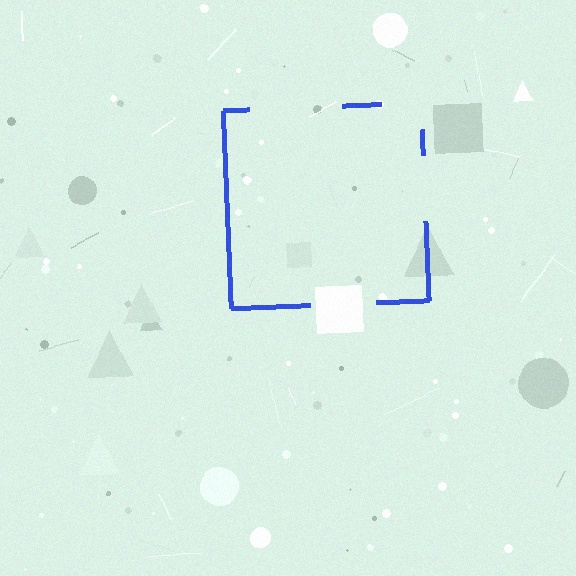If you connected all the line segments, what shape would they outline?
They would outline a square.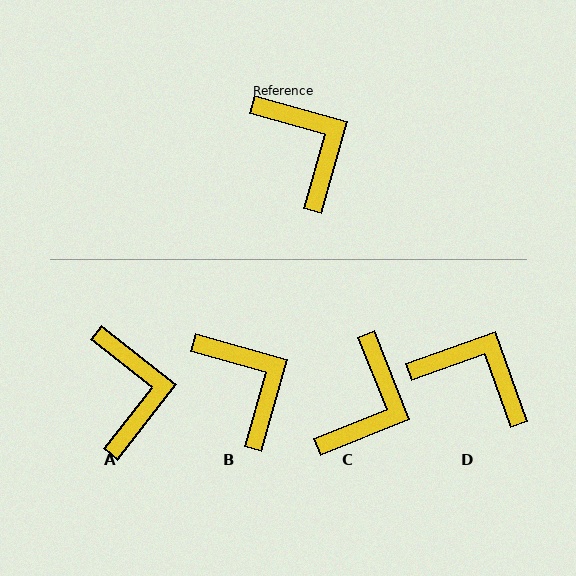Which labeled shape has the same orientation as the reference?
B.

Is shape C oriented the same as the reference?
No, it is off by about 53 degrees.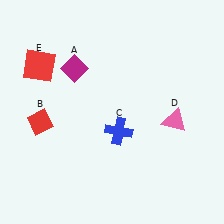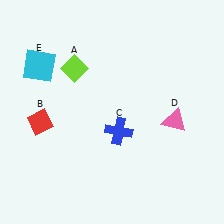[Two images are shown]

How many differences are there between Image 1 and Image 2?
There are 2 differences between the two images.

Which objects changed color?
A changed from magenta to lime. E changed from red to cyan.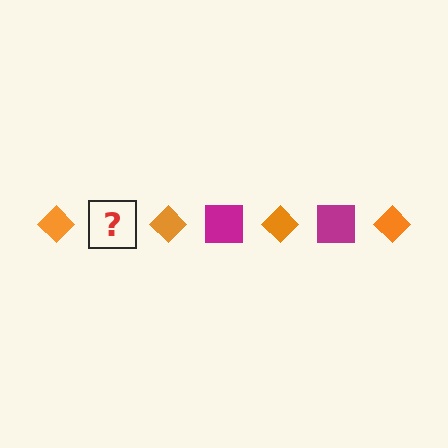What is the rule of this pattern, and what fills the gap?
The rule is that the pattern alternates between orange diamond and magenta square. The gap should be filled with a magenta square.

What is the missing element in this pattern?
The missing element is a magenta square.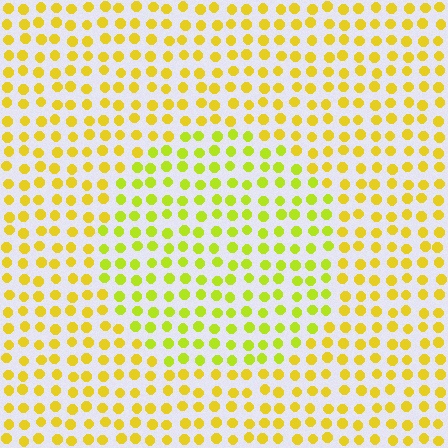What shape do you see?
I see a circle.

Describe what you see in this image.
The image is filled with small yellow elements in a uniform arrangement. A circle-shaped region is visible where the elements are tinted to a slightly different hue, forming a subtle color boundary.